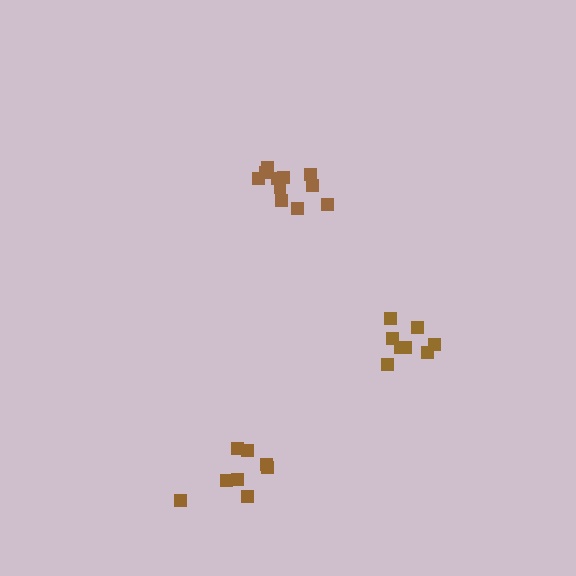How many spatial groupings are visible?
There are 3 spatial groupings.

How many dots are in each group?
Group 1: 11 dots, Group 2: 8 dots, Group 3: 8 dots (27 total).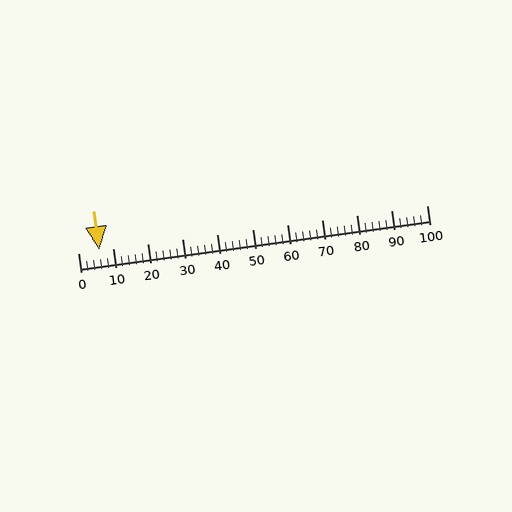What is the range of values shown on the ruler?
The ruler shows values from 0 to 100.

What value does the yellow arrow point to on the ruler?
The yellow arrow points to approximately 6.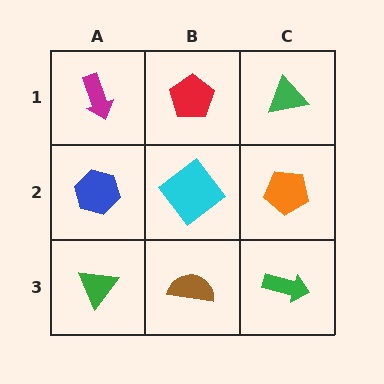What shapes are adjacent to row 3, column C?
An orange pentagon (row 2, column C), a brown semicircle (row 3, column B).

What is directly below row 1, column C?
An orange pentagon.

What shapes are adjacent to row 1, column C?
An orange pentagon (row 2, column C), a red pentagon (row 1, column B).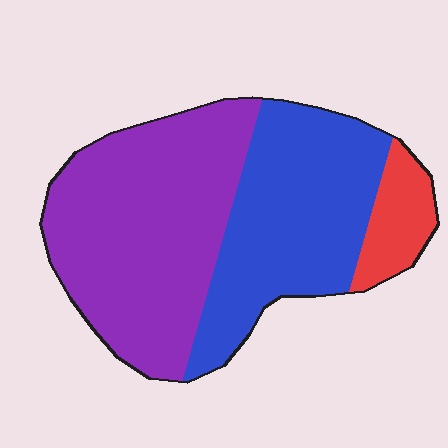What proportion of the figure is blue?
Blue takes up between a quarter and a half of the figure.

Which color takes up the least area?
Red, at roughly 10%.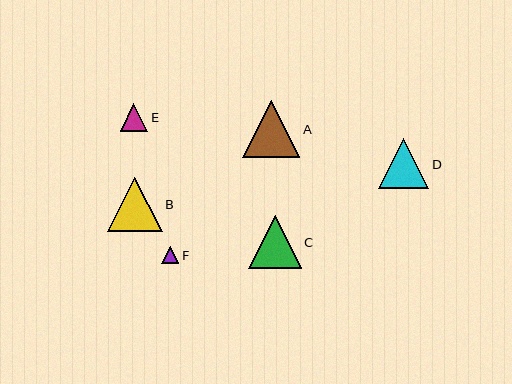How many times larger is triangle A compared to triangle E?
Triangle A is approximately 2.1 times the size of triangle E.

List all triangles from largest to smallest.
From largest to smallest: A, B, C, D, E, F.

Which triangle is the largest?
Triangle A is the largest with a size of approximately 57 pixels.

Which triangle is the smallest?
Triangle F is the smallest with a size of approximately 17 pixels.